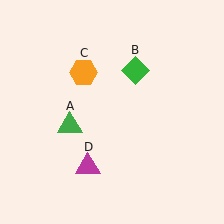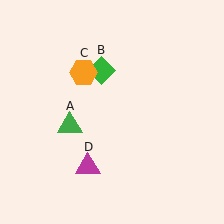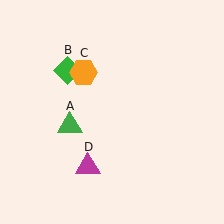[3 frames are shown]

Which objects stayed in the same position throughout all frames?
Green triangle (object A) and orange hexagon (object C) and magenta triangle (object D) remained stationary.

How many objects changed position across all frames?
1 object changed position: green diamond (object B).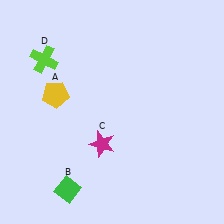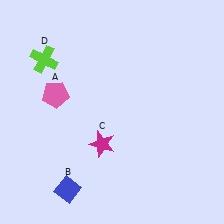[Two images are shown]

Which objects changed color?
A changed from yellow to pink. B changed from green to blue.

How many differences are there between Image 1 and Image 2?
There are 2 differences between the two images.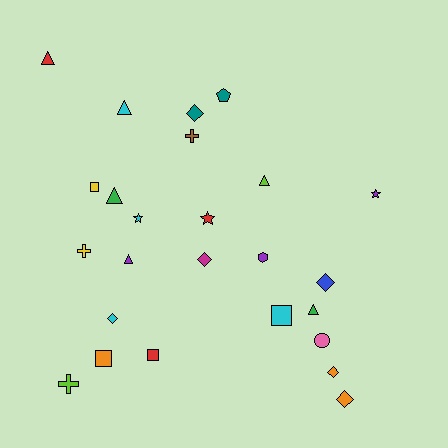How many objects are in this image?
There are 25 objects.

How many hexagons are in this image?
There is 1 hexagon.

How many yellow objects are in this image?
There are 2 yellow objects.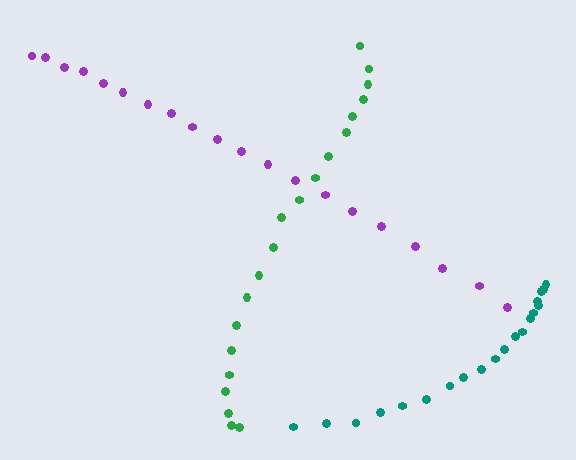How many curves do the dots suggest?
There are 3 distinct paths.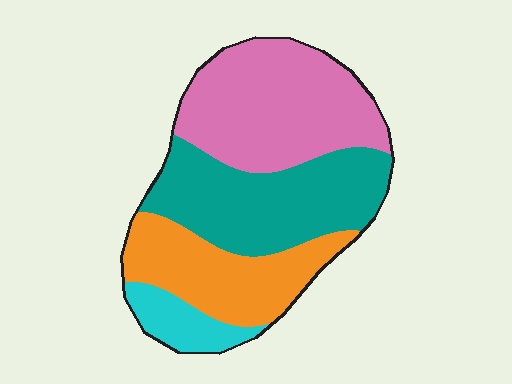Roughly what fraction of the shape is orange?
Orange covers about 25% of the shape.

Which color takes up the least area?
Cyan, at roughly 10%.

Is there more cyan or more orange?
Orange.